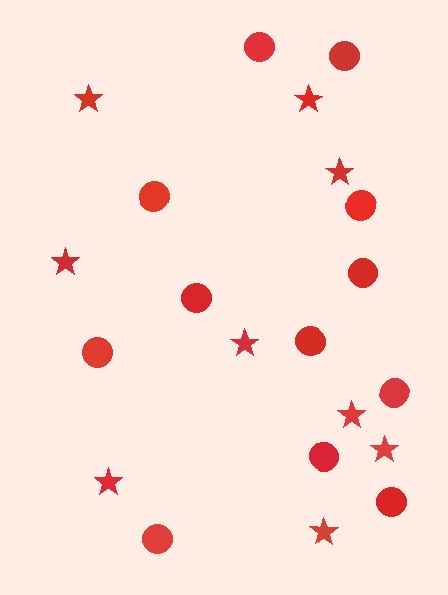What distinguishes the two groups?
There are 2 groups: one group of stars (9) and one group of circles (12).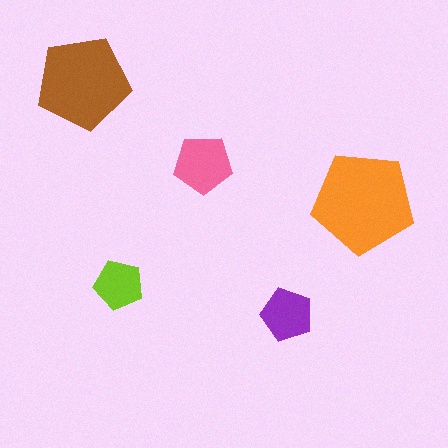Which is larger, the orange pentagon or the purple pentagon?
The orange one.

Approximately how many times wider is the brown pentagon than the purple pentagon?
About 2 times wider.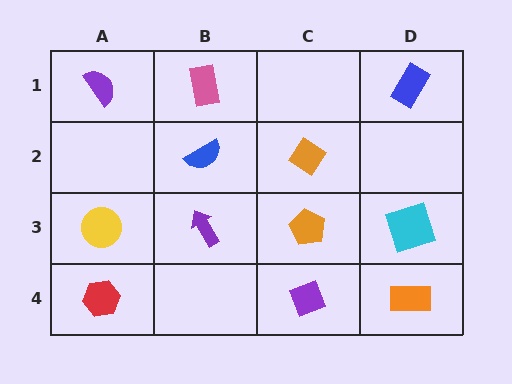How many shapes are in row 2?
2 shapes.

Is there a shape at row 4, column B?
No, that cell is empty.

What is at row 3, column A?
A yellow circle.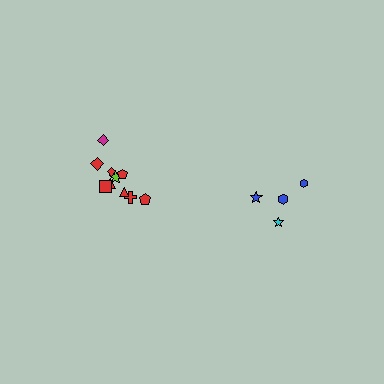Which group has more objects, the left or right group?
The left group.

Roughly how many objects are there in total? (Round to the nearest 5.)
Roughly 15 objects in total.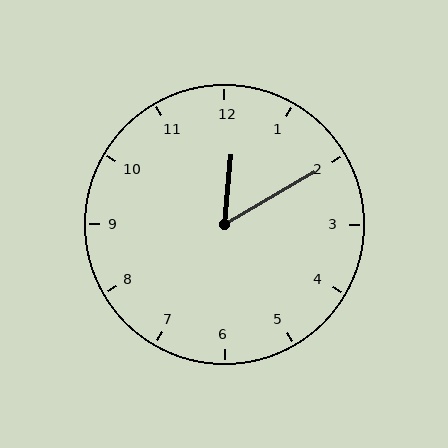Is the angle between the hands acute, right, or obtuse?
It is acute.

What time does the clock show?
12:10.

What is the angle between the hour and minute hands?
Approximately 55 degrees.